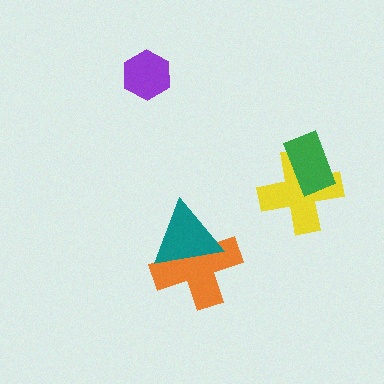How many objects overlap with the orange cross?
1 object overlaps with the orange cross.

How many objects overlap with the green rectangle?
1 object overlaps with the green rectangle.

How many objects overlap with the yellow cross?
1 object overlaps with the yellow cross.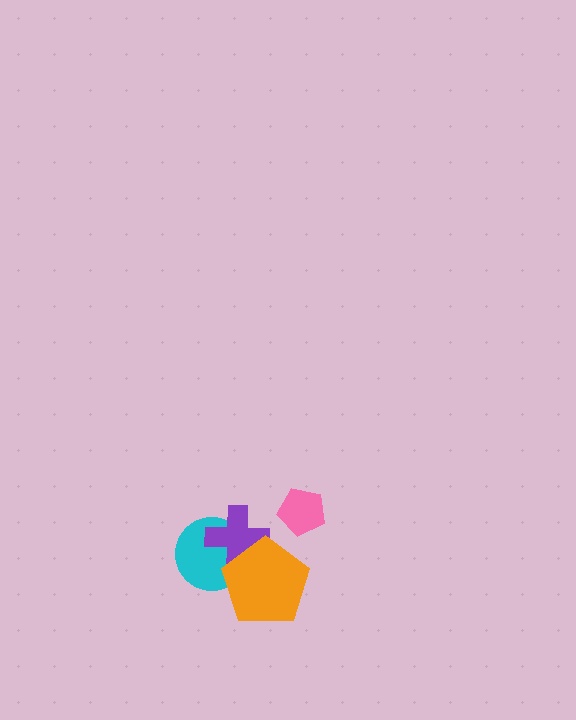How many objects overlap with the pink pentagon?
0 objects overlap with the pink pentagon.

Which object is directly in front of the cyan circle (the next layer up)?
The purple cross is directly in front of the cyan circle.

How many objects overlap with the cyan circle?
2 objects overlap with the cyan circle.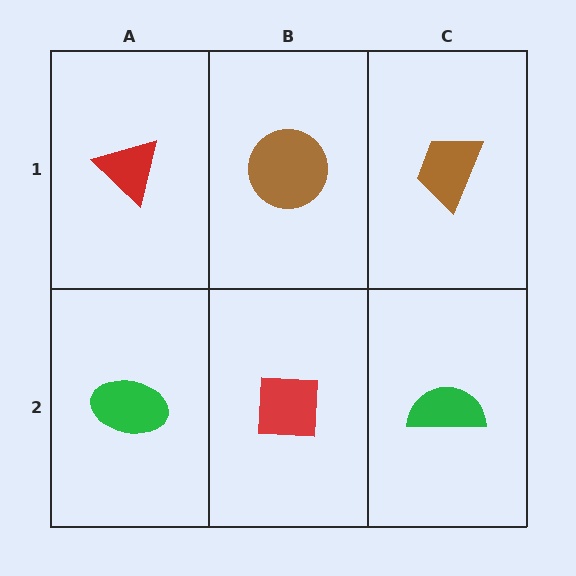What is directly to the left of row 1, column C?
A brown circle.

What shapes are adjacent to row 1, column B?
A red square (row 2, column B), a red triangle (row 1, column A), a brown trapezoid (row 1, column C).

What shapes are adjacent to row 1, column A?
A green ellipse (row 2, column A), a brown circle (row 1, column B).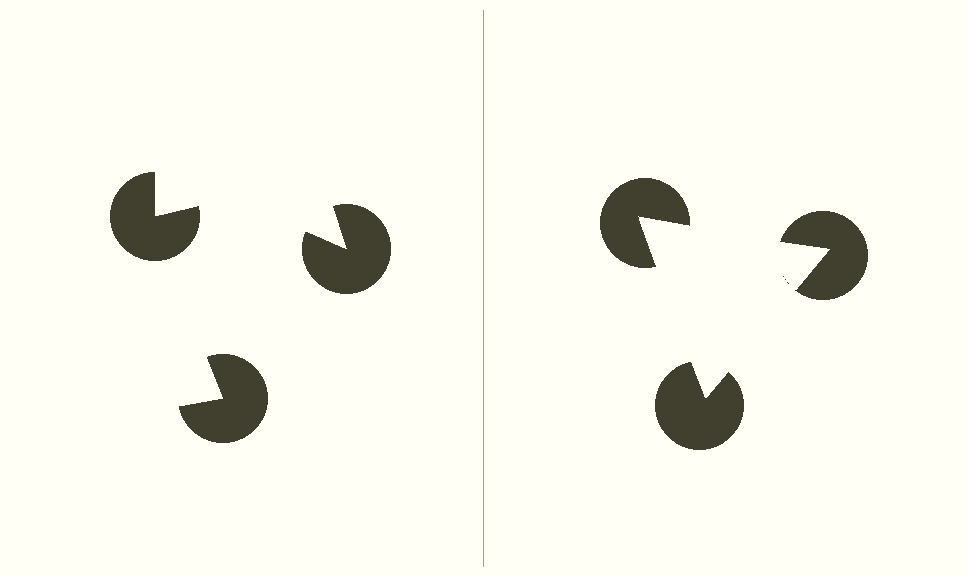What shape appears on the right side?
An illusory triangle.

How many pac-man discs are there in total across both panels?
6 — 3 on each side.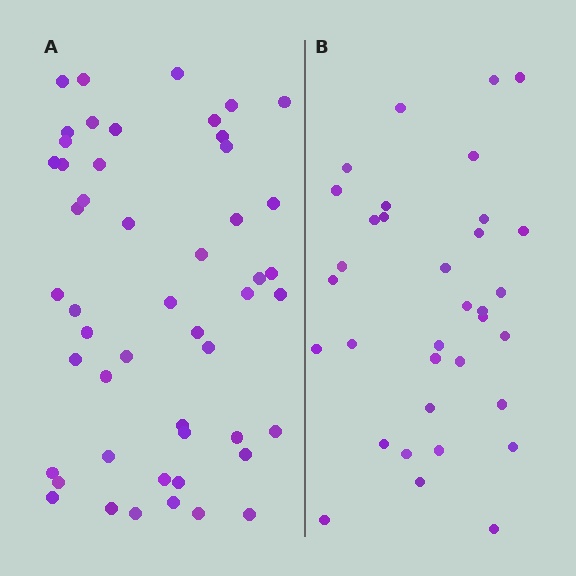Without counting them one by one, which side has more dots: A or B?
Region A (the left region) has more dots.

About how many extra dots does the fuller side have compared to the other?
Region A has approximately 15 more dots than region B.